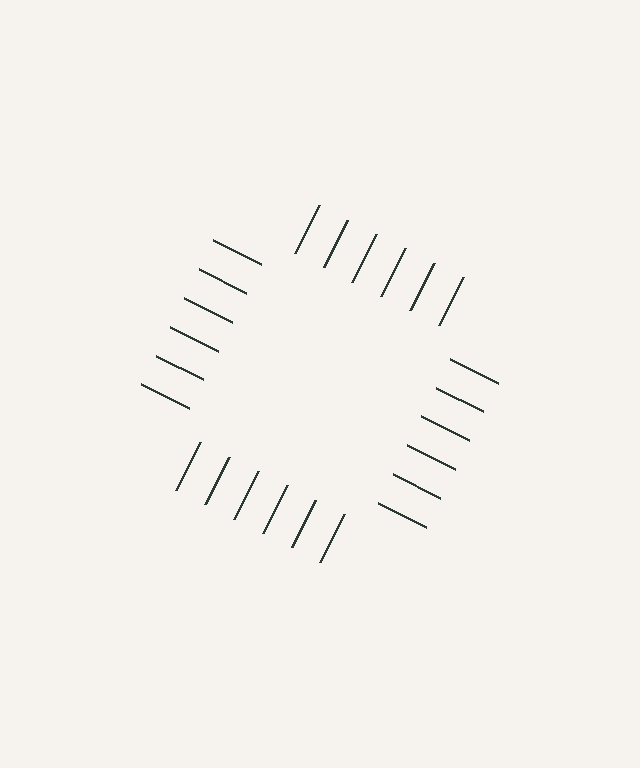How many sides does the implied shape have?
4 sides — the line-ends trace a square.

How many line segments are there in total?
24 — 6 along each of the 4 edges.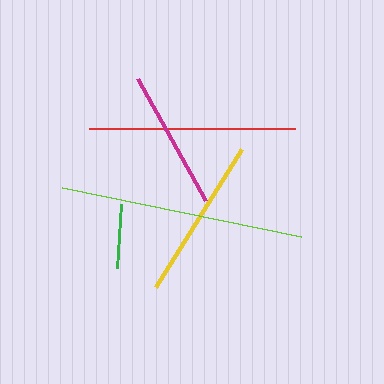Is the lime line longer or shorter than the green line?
The lime line is longer than the green line.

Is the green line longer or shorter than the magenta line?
The magenta line is longer than the green line.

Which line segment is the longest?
The lime line is the longest at approximately 244 pixels.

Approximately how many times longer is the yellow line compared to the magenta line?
The yellow line is approximately 1.2 times the length of the magenta line.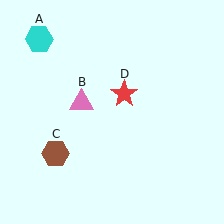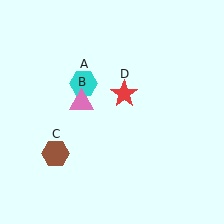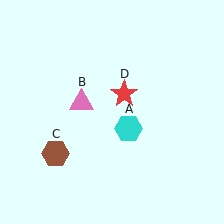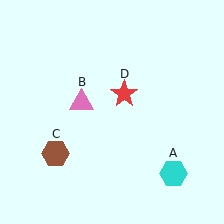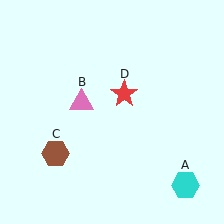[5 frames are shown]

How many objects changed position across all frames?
1 object changed position: cyan hexagon (object A).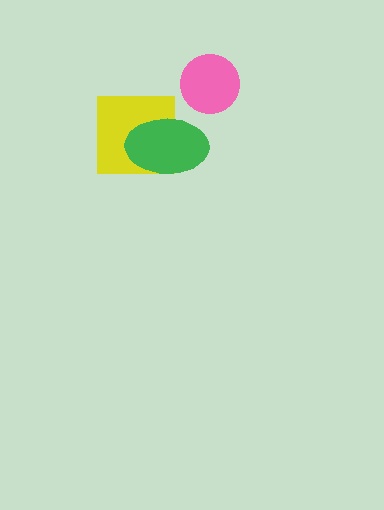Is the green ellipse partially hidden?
No, no other shape covers it.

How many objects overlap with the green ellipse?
1 object overlaps with the green ellipse.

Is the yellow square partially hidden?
Yes, it is partially covered by another shape.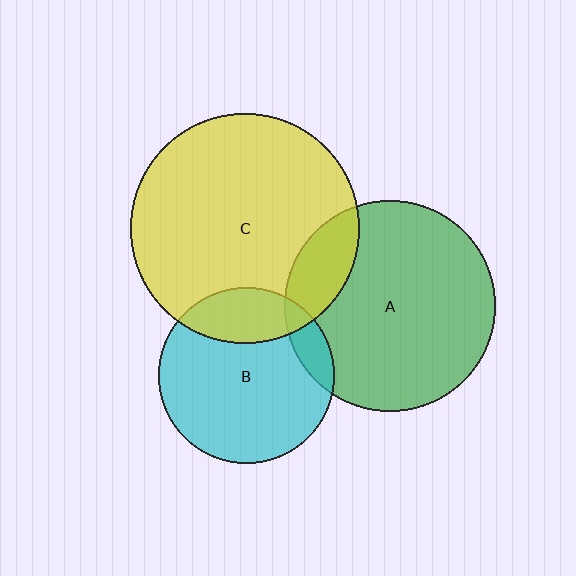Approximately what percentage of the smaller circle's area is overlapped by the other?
Approximately 10%.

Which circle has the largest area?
Circle C (yellow).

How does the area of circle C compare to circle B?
Approximately 1.7 times.